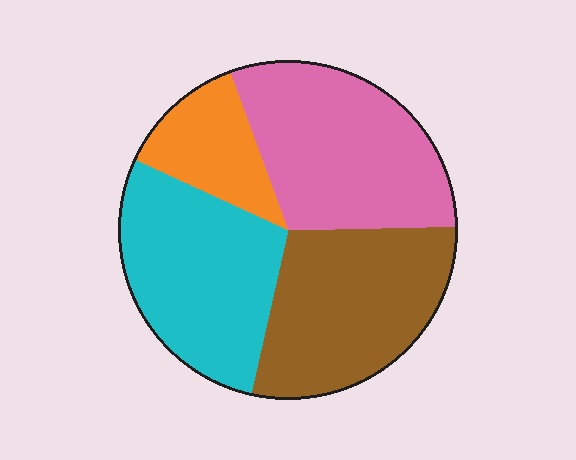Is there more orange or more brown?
Brown.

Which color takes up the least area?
Orange, at roughly 15%.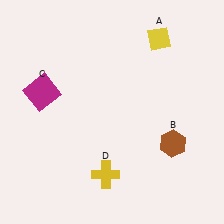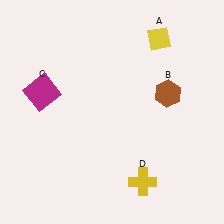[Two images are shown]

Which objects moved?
The objects that moved are: the brown hexagon (B), the yellow cross (D).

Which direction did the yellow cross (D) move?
The yellow cross (D) moved right.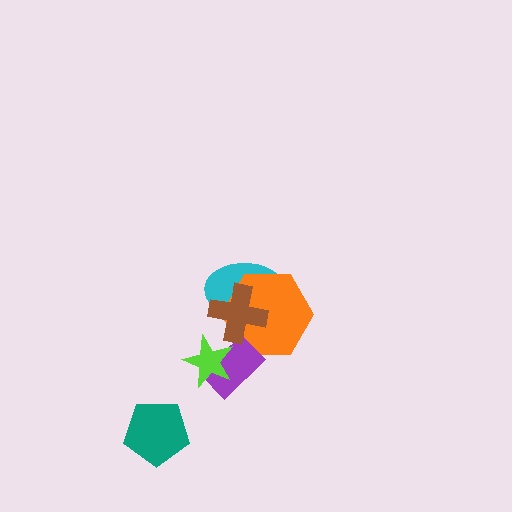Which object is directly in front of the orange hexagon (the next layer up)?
The purple rectangle is directly in front of the orange hexagon.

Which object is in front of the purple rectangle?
The lime star is in front of the purple rectangle.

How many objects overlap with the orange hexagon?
3 objects overlap with the orange hexagon.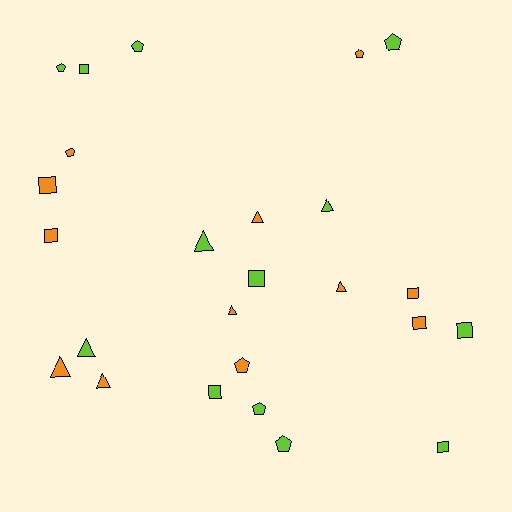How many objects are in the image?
There are 25 objects.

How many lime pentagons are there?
There are 5 lime pentagons.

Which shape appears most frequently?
Square, with 9 objects.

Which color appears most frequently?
Lime, with 13 objects.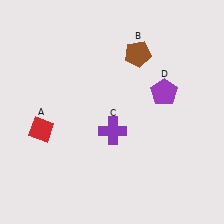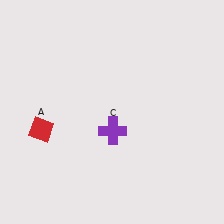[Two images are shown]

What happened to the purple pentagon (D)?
The purple pentagon (D) was removed in Image 2. It was in the top-right area of Image 1.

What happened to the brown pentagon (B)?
The brown pentagon (B) was removed in Image 2. It was in the top-right area of Image 1.